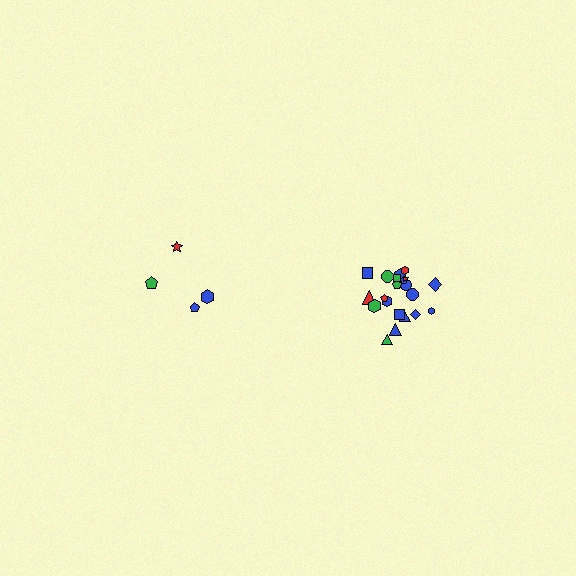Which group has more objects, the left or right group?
The right group.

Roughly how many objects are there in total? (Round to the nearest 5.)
Roughly 25 objects in total.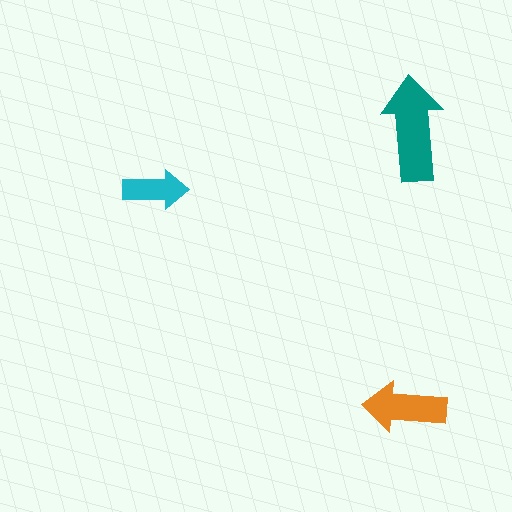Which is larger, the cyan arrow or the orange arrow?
The orange one.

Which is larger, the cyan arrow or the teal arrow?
The teal one.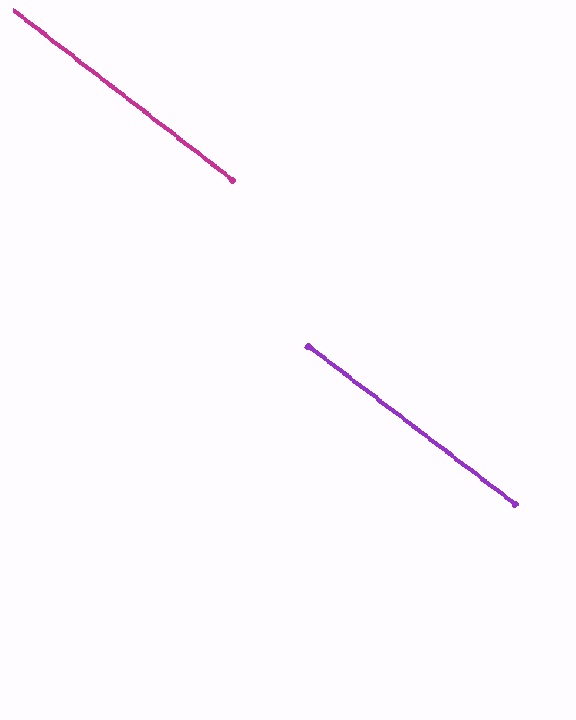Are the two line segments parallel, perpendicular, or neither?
Parallel — their directions differ by only 0.3°.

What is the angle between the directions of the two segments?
Approximately 0 degrees.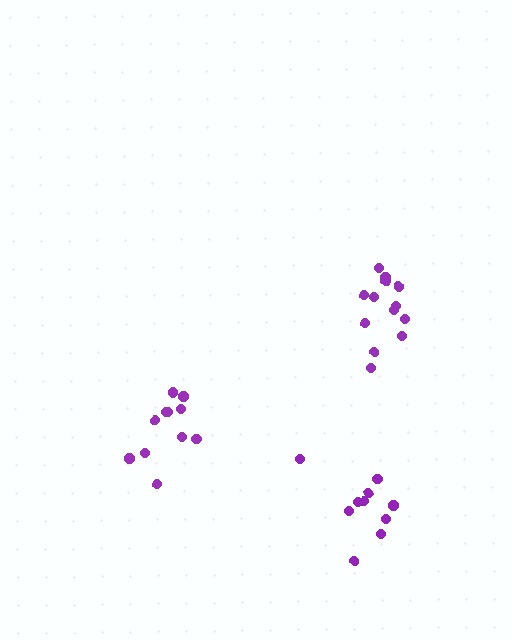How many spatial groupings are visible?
There are 3 spatial groupings.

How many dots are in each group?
Group 1: 11 dots, Group 2: 10 dots, Group 3: 13 dots (34 total).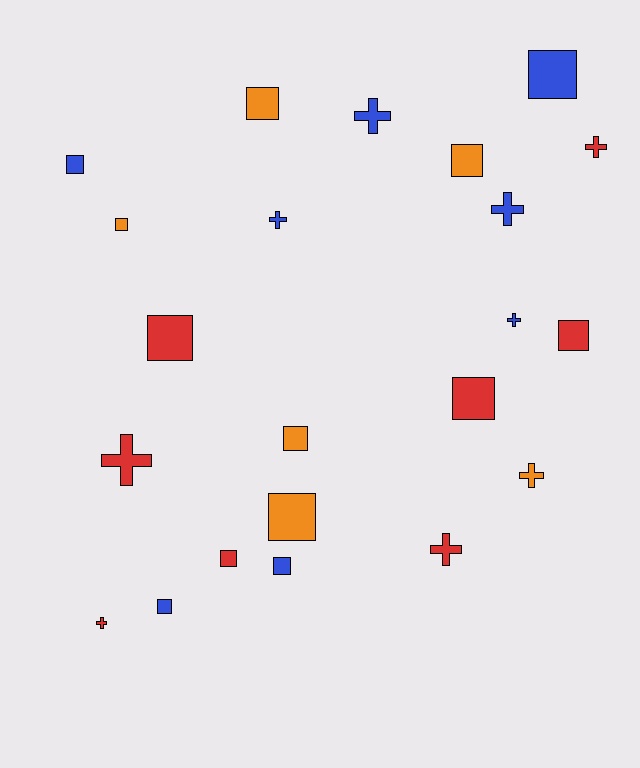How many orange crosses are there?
There is 1 orange cross.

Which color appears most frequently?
Red, with 8 objects.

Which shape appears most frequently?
Square, with 13 objects.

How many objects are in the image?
There are 22 objects.